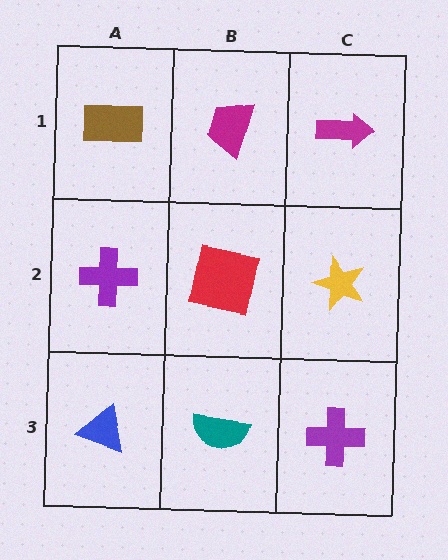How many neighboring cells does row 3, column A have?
2.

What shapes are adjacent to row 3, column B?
A red square (row 2, column B), a blue triangle (row 3, column A), a purple cross (row 3, column C).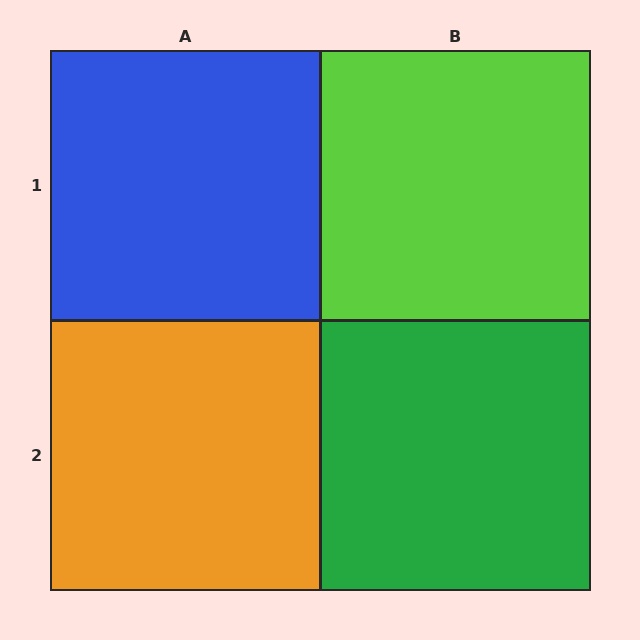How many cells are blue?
1 cell is blue.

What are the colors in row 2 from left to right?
Orange, green.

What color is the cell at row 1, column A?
Blue.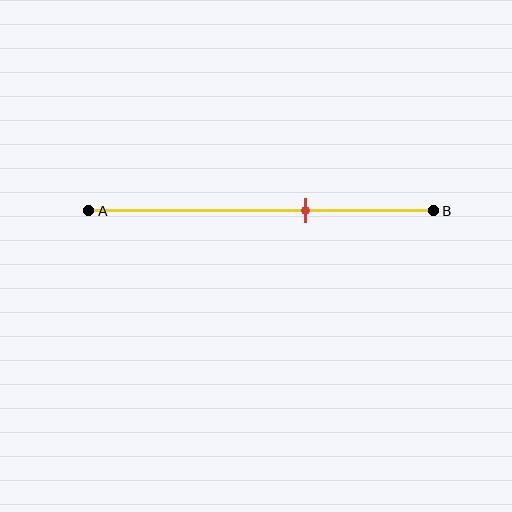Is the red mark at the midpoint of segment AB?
No, the mark is at about 65% from A, not at the 50% midpoint.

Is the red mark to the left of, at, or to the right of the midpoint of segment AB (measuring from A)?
The red mark is to the right of the midpoint of segment AB.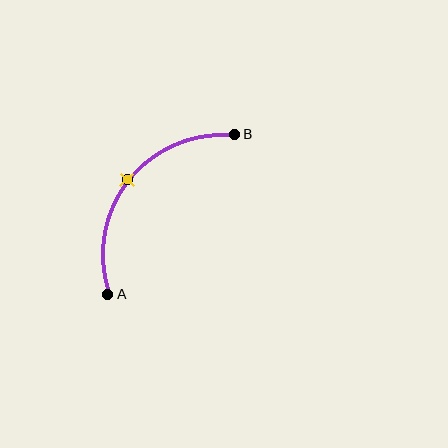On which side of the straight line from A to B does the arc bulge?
The arc bulges above and to the left of the straight line connecting A and B.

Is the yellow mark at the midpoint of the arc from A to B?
Yes. The yellow mark lies on the arc at equal arc-length from both A and B — it is the arc midpoint.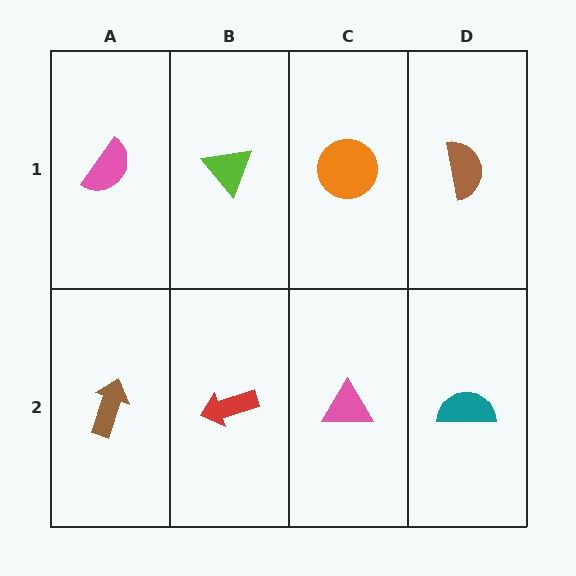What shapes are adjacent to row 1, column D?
A teal semicircle (row 2, column D), an orange circle (row 1, column C).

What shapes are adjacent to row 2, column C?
An orange circle (row 1, column C), a red arrow (row 2, column B), a teal semicircle (row 2, column D).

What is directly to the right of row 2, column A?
A red arrow.